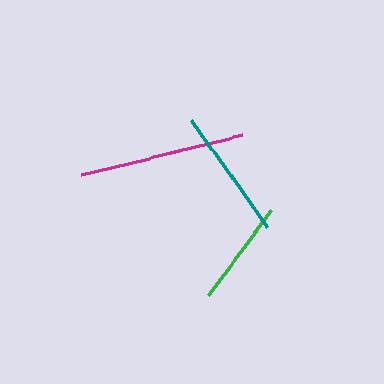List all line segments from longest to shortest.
From longest to shortest: magenta, teal, green.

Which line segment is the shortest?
The green line is the shortest at approximately 105 pixels.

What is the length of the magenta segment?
The magenta segment is approximately 167 pixels long.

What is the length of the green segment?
The green segment is approximately 105 pixels long.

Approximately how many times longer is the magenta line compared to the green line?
The magenta line is approximately 1.6 times the length of the green line.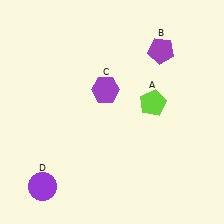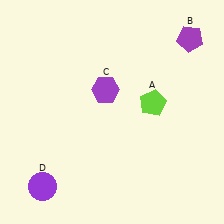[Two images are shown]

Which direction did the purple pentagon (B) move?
The purple pentagon (B) moved right.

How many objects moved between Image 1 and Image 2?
1 object moved between the two images.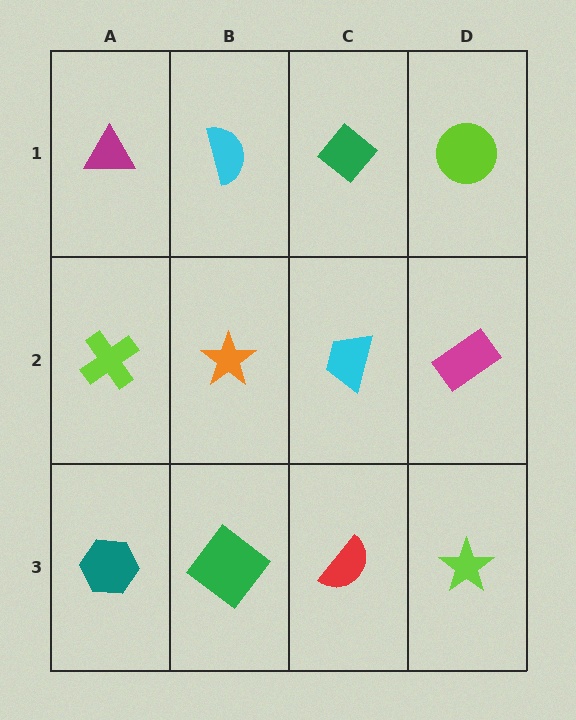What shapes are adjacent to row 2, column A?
A magenta triangle (row 1, column A), a teal hexagon (row 3, column A), an orange star (row 2, column B).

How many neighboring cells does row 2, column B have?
4.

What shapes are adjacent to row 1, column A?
A lime cross (row 2, column A), a cyan semicircle (row 1, column B).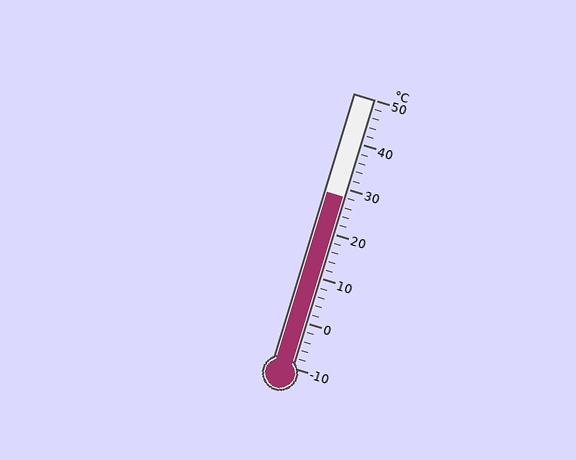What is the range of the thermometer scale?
The thermometer scale ranges from -10°C to 50°C.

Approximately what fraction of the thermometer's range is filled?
The thermometer is filled to approximately 65% of its range.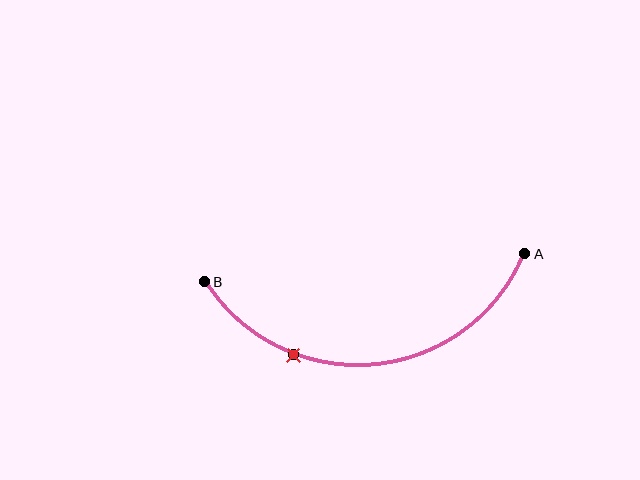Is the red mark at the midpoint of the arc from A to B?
No. The red mark lies on the arc but is closer to endpoint B. The arc midpoint would be at the point on the curve equidistant along the arc from both A and B.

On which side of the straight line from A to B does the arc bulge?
The arc bulges below the straight line connecting A and B.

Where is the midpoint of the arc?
The arc midpoint is the point on the curve farthest from the straight line joining A and B. It sits below that line.